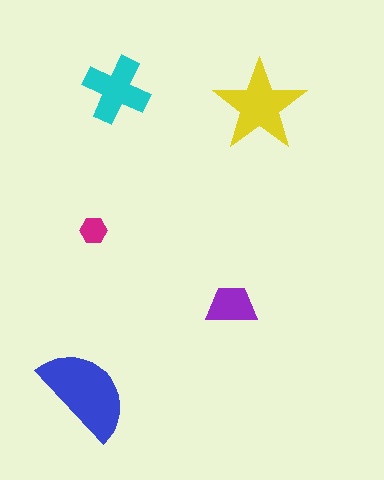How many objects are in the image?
There are 5 objects in the image.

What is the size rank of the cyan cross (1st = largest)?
3rd.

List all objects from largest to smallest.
The blue semicircle, the yellow star, the cyan cross, the purple trapezoid, the magenta hexagon.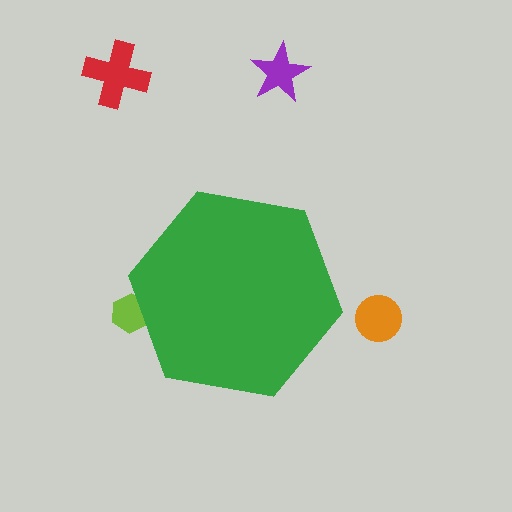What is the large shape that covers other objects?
A green hexagon.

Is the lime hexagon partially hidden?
Yes, the lime hexagon is partially hidden behind the green hexagon.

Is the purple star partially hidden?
No, the purple star is fully visible.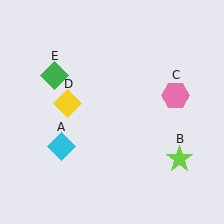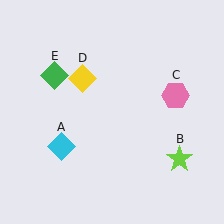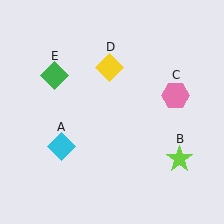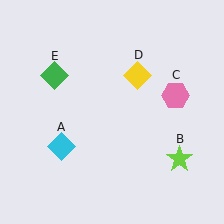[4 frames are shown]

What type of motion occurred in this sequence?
The yellow diamond (object D) rotated clockwise around the center of the scene.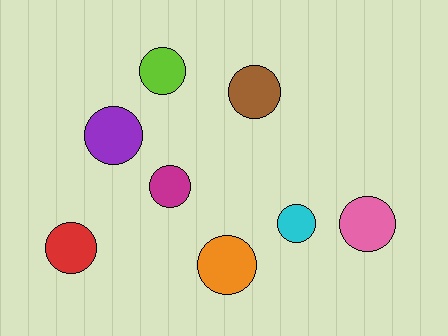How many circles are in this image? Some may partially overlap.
There are 8 circles.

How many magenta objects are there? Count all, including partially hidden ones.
There is 1 magenta object.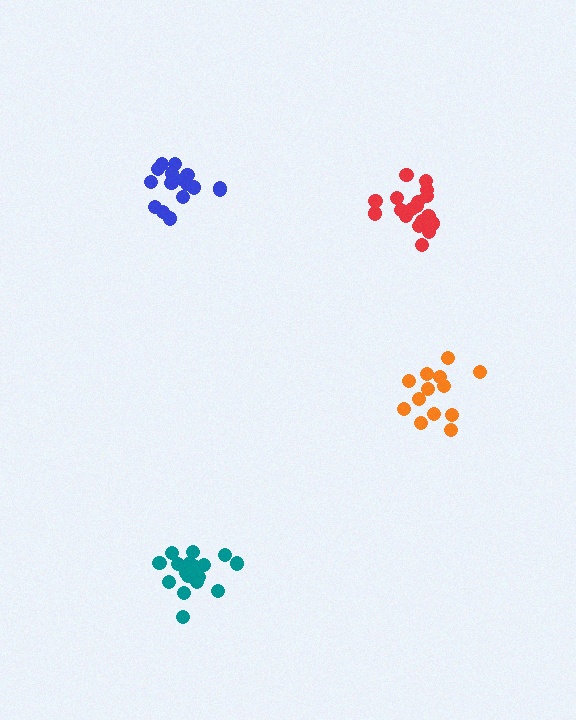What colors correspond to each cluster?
The clusters are colored: blue, orange, red, teal.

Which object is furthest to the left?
The blue cluster is leftmost.